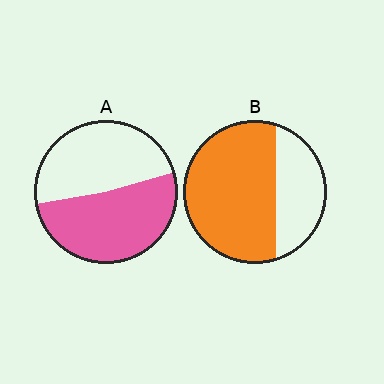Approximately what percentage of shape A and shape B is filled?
A is approximately 50% and B is approximately 70%.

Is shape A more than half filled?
Roughly half.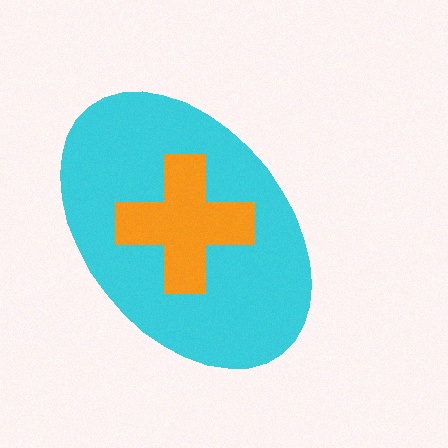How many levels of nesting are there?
2.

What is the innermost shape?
The orange cross.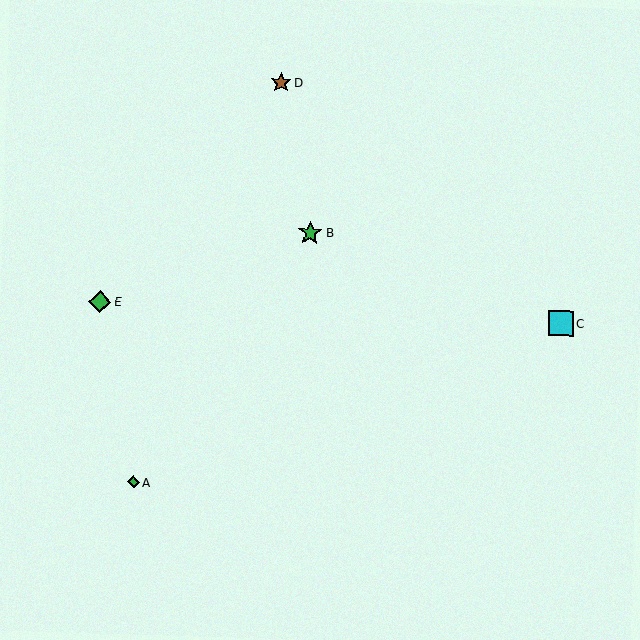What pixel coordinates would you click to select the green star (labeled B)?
Click at (310, 233) to select the green star B.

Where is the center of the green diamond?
The center of the green diamond is at (133, 482).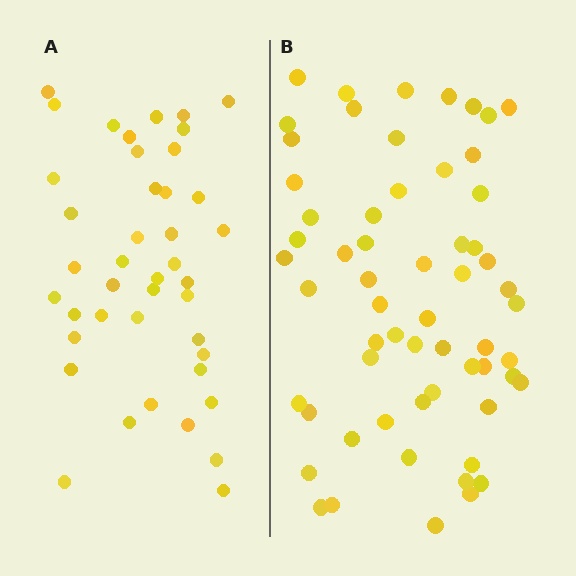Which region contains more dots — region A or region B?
Region B (the right region) has more dots.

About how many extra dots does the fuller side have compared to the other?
Region B has approximately 20 more dots than region A.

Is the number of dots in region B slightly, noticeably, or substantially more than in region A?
Region B has noticeably more, but not dramatically so. The ratio is roughly 1.4 to 1.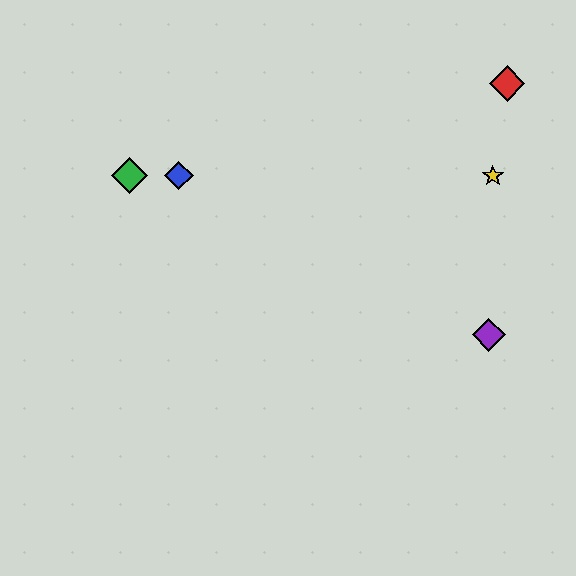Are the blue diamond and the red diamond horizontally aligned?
No, the blue diamond is at y≈176 and the red diamond is at y≈83.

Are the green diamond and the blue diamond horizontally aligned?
Yes, both are at y≈176.